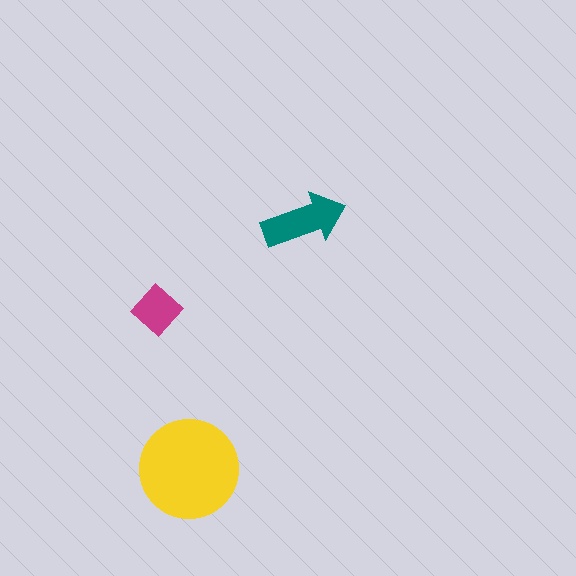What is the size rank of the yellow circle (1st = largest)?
1st.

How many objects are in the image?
There are 3 objects in the image.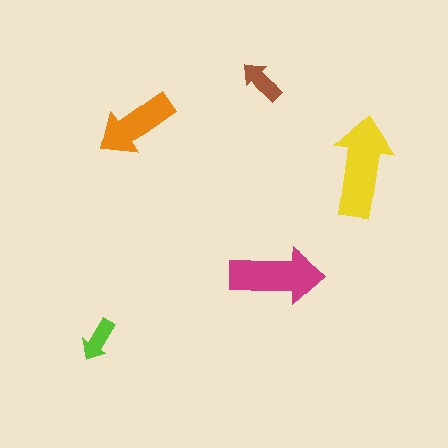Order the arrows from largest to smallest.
the yellow one, the magenta one, the orange one, the brown one, the lime one.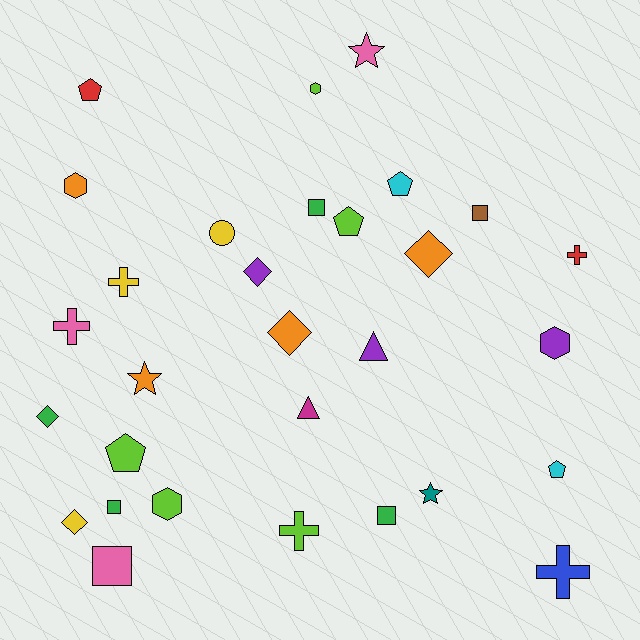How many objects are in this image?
There are 30 objects.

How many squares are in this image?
There are 5 squares.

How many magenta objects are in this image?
There is 1 magenta object.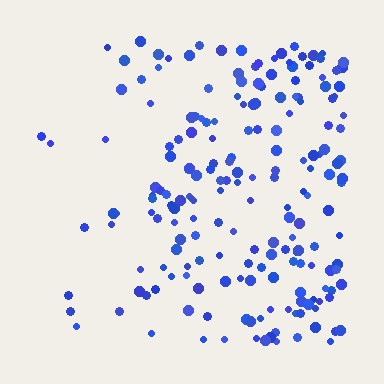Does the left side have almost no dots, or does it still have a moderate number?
Still a moderate number, just noticeably fewer than the right.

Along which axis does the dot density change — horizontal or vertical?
Horizontal.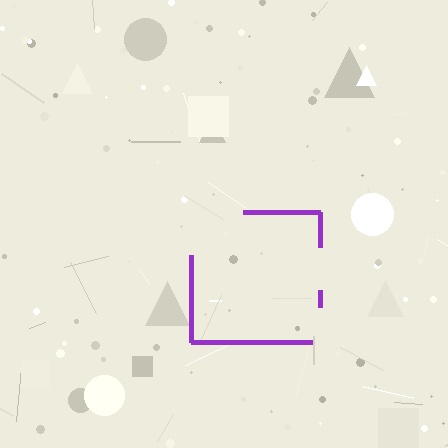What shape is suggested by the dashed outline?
The dashed outline suggests a square.